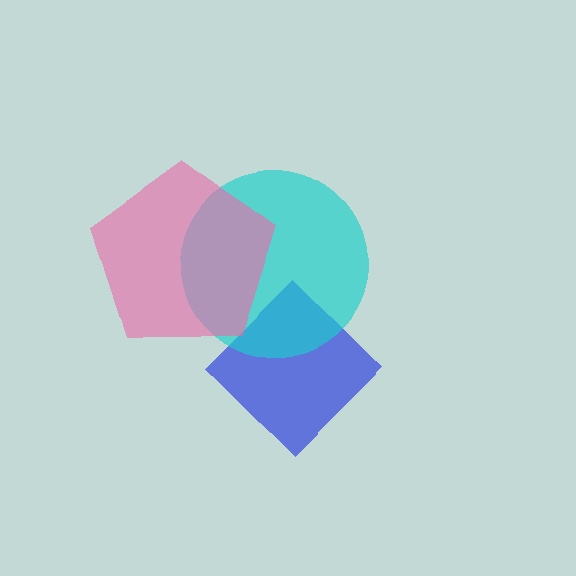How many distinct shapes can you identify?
There are 3 distinct shapes: a blue diamond, a cyan circle, a pink pentagon.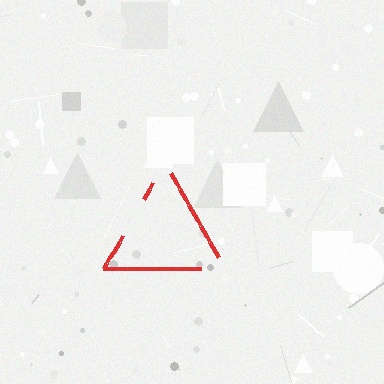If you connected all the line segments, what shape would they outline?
They would outline a triangle.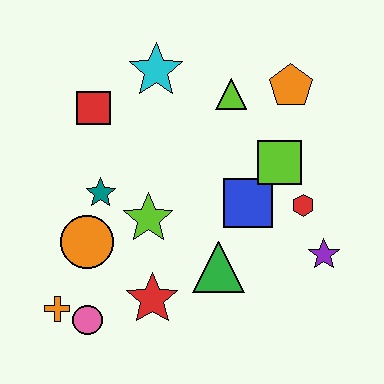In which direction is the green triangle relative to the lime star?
The green triangle is to the right of the lime star.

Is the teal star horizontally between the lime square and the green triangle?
No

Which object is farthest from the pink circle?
The orange pentagon is farthest from the pink circle.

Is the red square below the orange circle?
No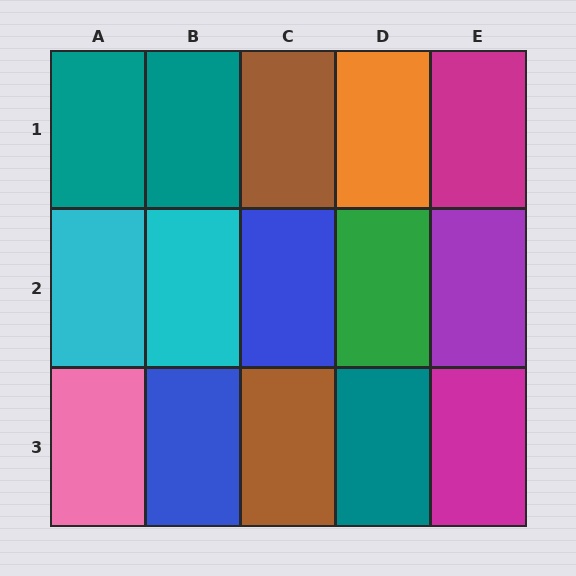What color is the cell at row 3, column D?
Teal.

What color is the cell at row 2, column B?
Cyan.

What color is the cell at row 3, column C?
Brown.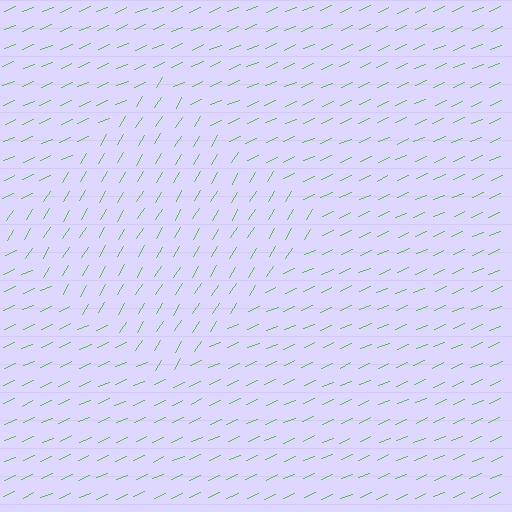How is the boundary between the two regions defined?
The boundary is defined purely by a change in line orientation (approximately 35 degrees difference). All lines are the same color and thickness.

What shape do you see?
I see a diamond.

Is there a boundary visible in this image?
Yes, there is a texture boundary formed by a change in line orientation.